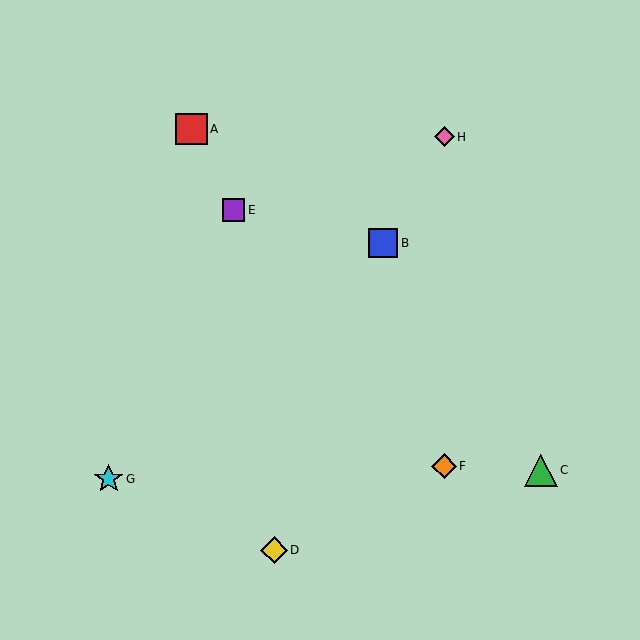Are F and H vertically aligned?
Yes, both are at x≈444.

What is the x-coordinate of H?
Object H is at x≈444.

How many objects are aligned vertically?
2 objects (F, H) are aligned vertically.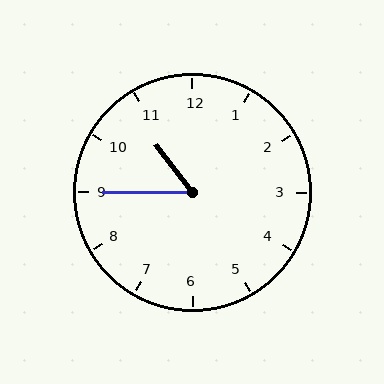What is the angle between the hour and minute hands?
Approximately 52 degrees.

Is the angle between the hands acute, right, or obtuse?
It is acute.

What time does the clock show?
10:45.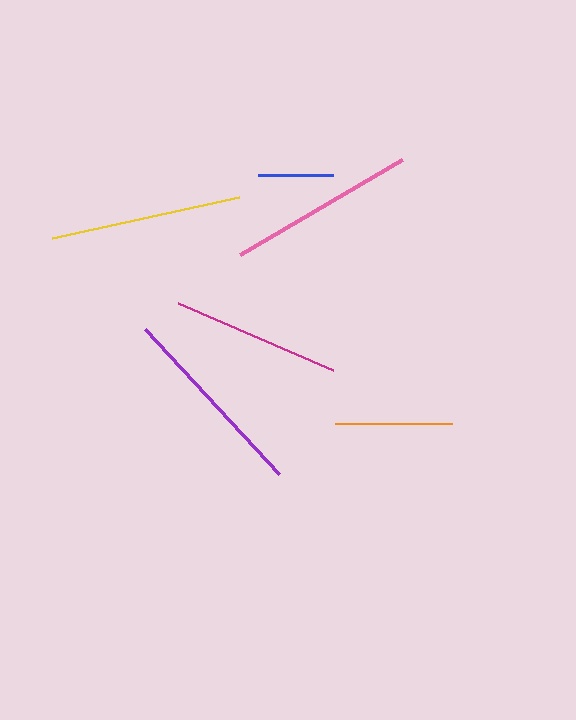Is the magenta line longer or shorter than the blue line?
The magenta line is longer than the blue line.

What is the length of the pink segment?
The pink segment is approximately 188 pixels long.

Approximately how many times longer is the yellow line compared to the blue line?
The yellow line is approximately 2.6 times the length of the blue line.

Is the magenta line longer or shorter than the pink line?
The pink line is longer than the magenta line.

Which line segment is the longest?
The purple line is the longest at approximately 198 pixels.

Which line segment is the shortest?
The blue line is the shortest at approximately 75 pixels.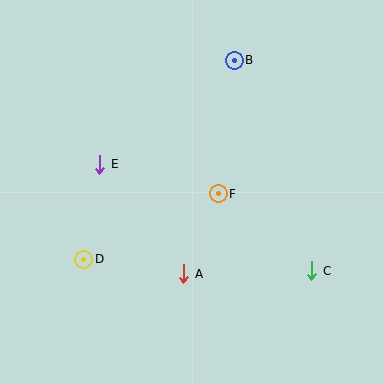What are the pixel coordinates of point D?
Point D is at (84, 259).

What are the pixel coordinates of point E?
Point E is at (100, 164).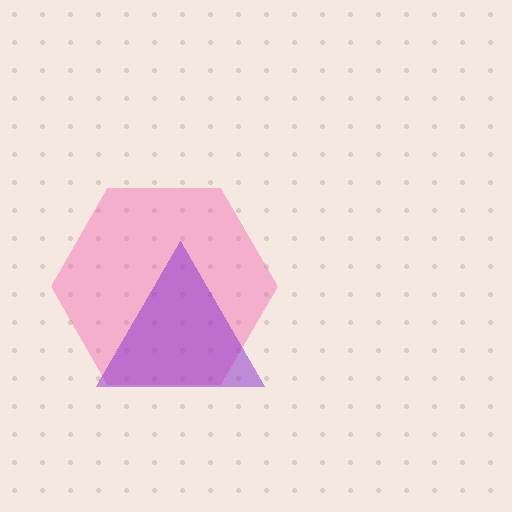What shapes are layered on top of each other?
The layered shapes are: a pink hexagon, a purple triangle.